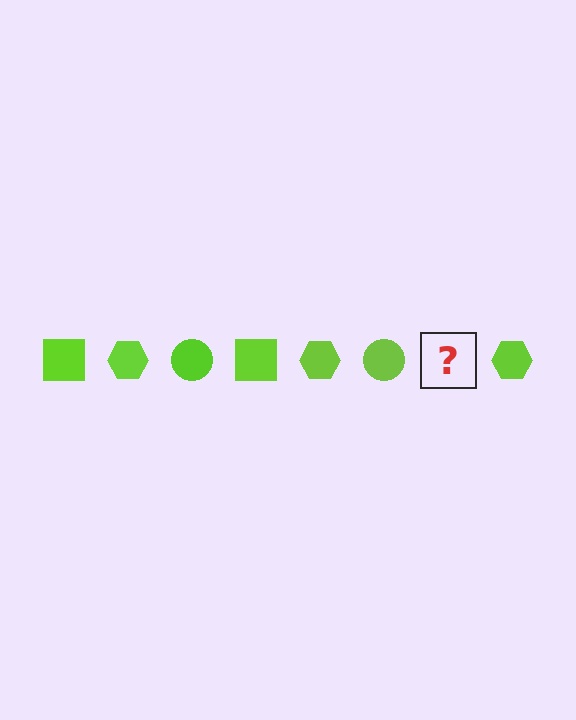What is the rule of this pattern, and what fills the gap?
The rule is that the pattern cycles through square, hexagon, circle shapes in lime. The gap should be filled with a lime square.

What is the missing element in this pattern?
The missing element is a lime square.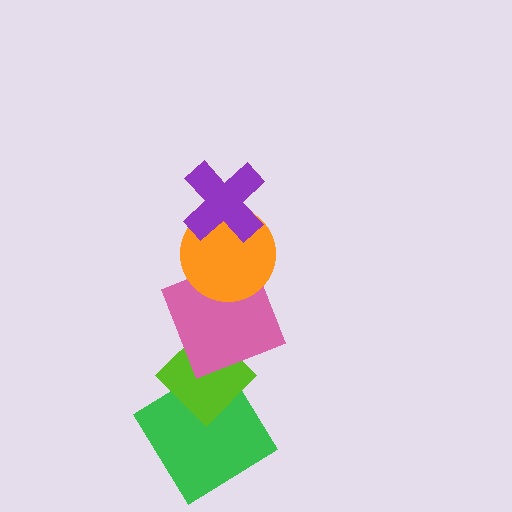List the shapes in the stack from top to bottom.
From top to bottom: the purple cross, the orange circle, the pink square, the lime diamond, the green diamond.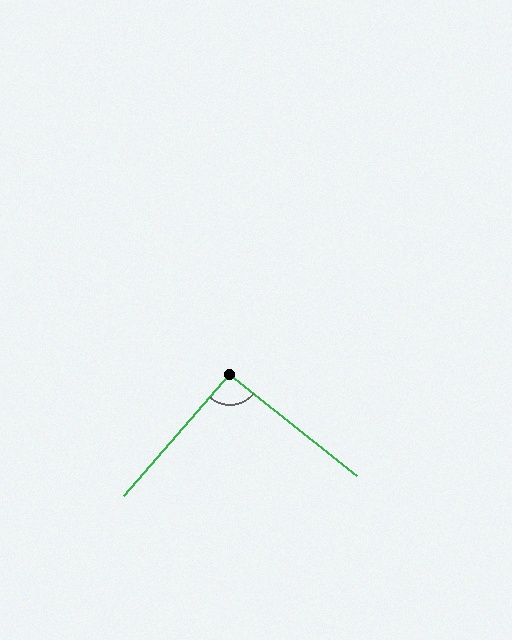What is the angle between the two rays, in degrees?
Approximately 93 degrees.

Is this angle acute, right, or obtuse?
It is approximately a right angle.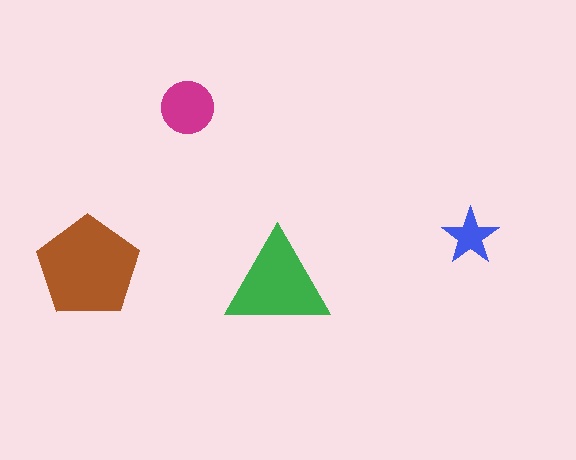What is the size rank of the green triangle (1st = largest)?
2nd.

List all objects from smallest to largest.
The blue star, the magenta circle, the green triangle, the brown pentagon.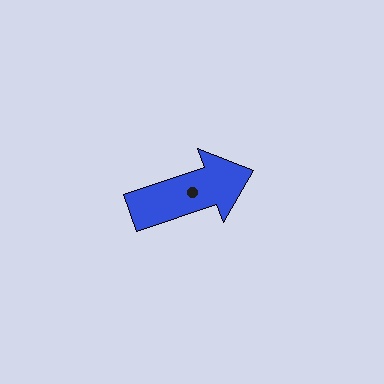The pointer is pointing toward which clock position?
Roughly 2 o'clock.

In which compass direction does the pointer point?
East.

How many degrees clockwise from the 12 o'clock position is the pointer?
Approximately 71 degrees.